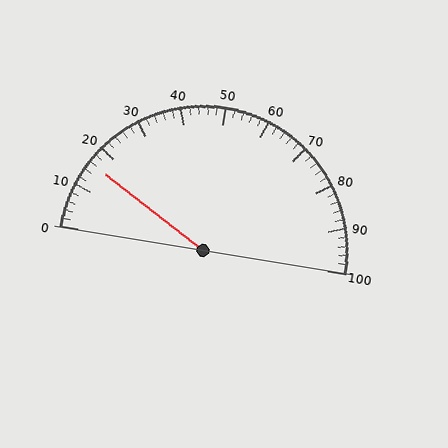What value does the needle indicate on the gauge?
The needle indicates approximately 16.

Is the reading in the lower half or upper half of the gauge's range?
The reading is in the lower half of the range (0 to 100).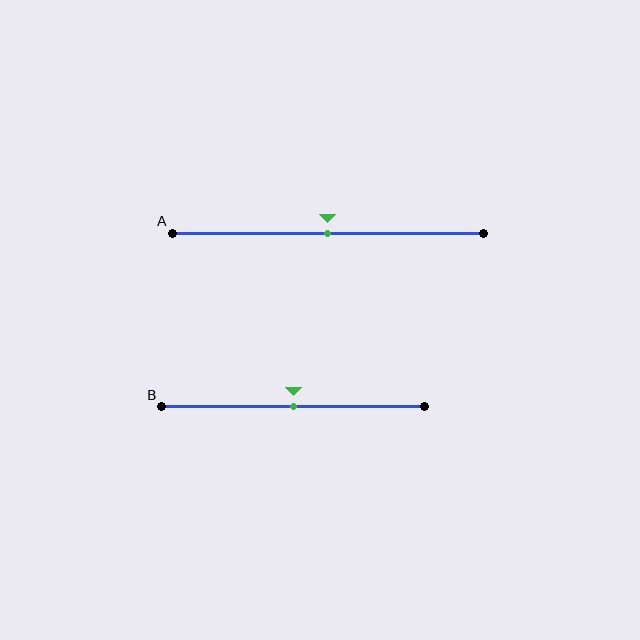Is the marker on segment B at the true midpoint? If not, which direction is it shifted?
Yes, the marker on segment B is at the true midpoint.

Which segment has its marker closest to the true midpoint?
Segment A has its marker closest to the true midpoint.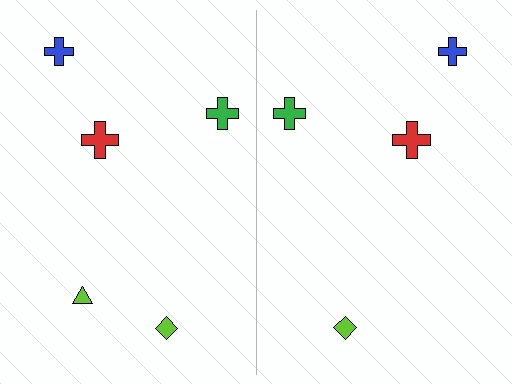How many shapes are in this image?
There are 9 shapes in this image.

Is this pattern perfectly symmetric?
No, the pattern is not perfectly symmetric. A lime triangle is missing from the right side.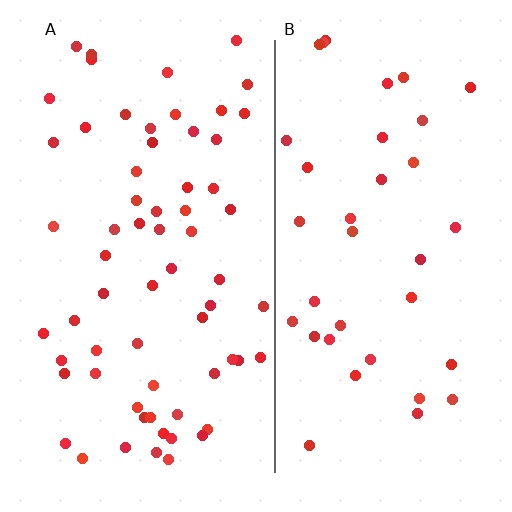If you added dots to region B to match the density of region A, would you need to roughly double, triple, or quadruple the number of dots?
Approximately double.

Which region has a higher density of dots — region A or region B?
A (the left).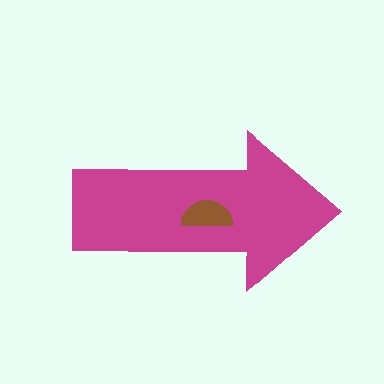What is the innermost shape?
The brown semicircle.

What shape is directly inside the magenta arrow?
The brown semicircle.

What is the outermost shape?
The magenta arrow.